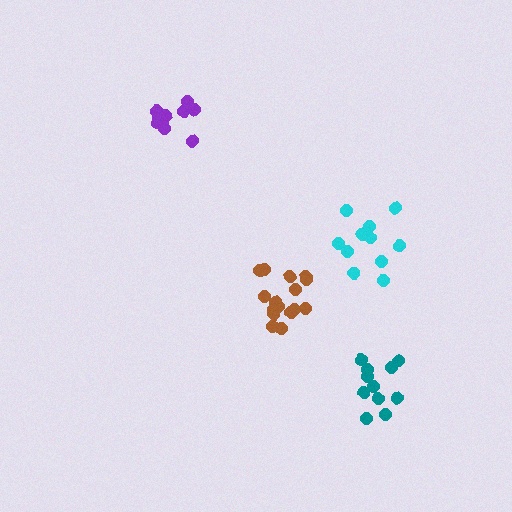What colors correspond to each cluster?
The clusters are colored: brown, purple, cyan, teal.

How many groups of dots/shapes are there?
There are 4 groups.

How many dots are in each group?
Group 1: 16 dots, Group 2: 10 dots, Group 3: 13 dots, Group 4: 11 dots (50 total).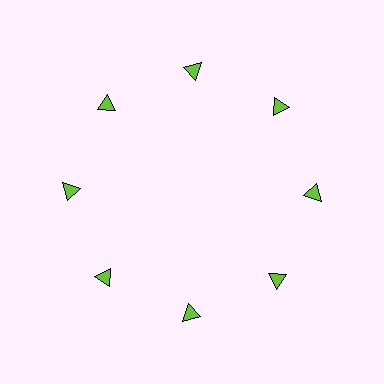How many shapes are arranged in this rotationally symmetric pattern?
There are 8 shapes, arranged in 8 groups of 1.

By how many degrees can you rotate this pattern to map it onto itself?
The pattern maps onto itself every 45 degrees of rotation.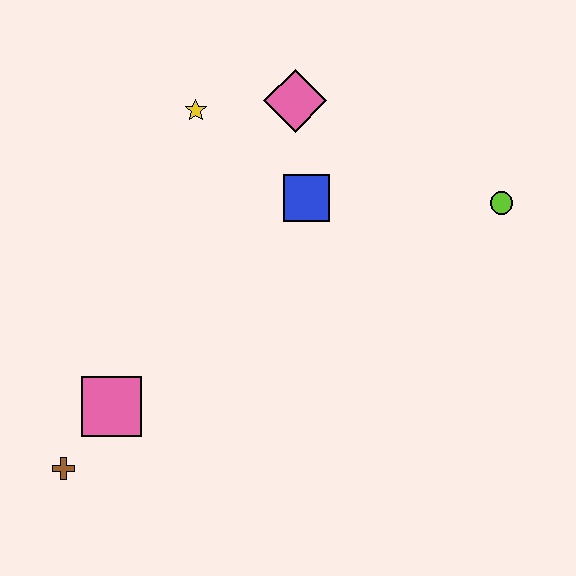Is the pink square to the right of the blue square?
No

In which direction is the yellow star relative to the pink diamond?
The yellow star is to the left of the pink diamond.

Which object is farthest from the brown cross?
The lime circle is farthest from the brown cross.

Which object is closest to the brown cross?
The pink square is closest to the brown cross.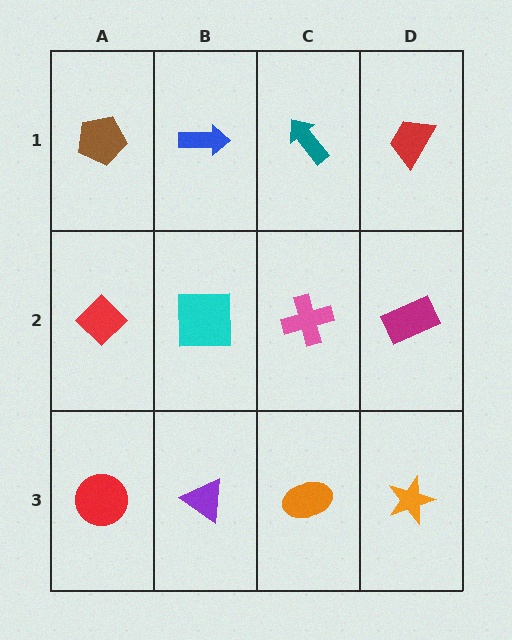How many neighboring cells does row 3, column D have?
2.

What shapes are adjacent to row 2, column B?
A blue arrow (row 1, column B), a purple triangle (row 3, column B), a red diamond (row 2, column A), a pink cross (row 2, column C).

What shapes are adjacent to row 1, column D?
A magenta rectangle (row 2, column D), a teal arrow (row 1, column C).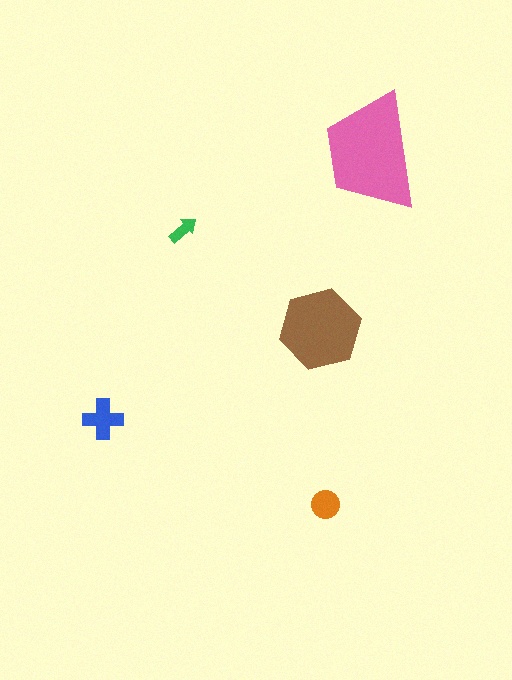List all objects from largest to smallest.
The pink trapezoid, the brown hexagon, the blue cross, the orange circle, the green arrow.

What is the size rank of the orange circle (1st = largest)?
4th.